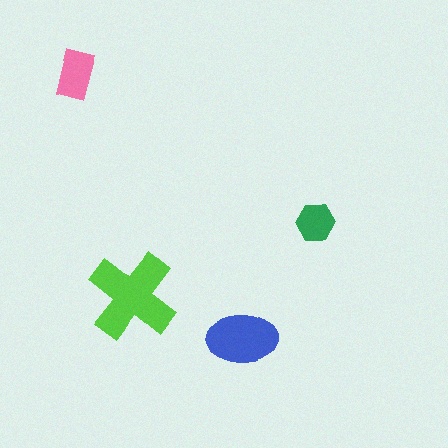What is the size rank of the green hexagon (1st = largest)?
4th.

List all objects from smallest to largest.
The green hexagon, the pink rectangle, the blue ellipse, the lime cross.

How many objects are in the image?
There are 4 objects in the image.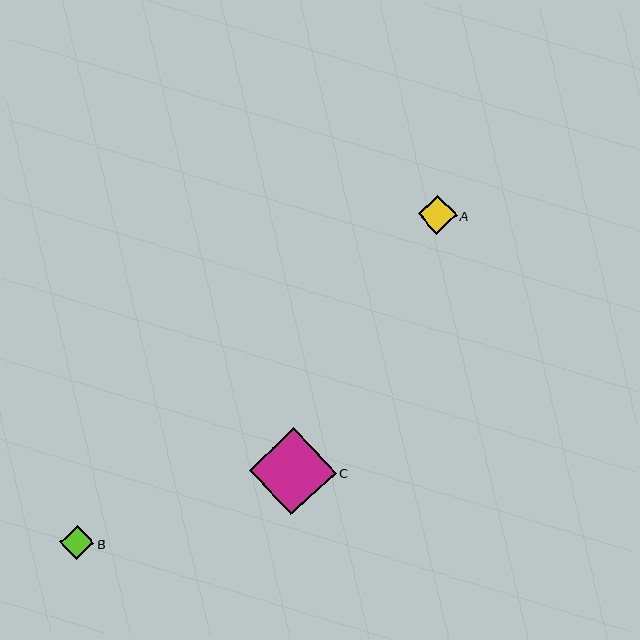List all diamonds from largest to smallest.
From largest to smallest: C, A, B.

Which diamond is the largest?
Diamond C is the largest with a size of approximately 87 pixels.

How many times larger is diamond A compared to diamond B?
Diamond A is approximately 1.1 times the size of diamond B.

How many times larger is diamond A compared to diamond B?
Diamond A is approximately 1.1 times the size of diamond B.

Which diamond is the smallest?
Diamond B is the smallest with a size of approximately 34 pixels.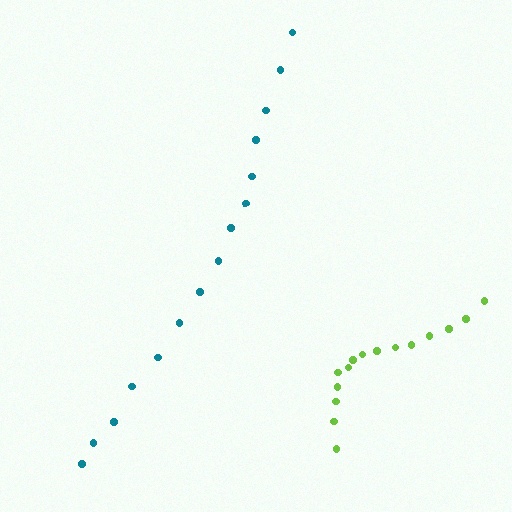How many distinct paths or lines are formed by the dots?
There are 2 distinct paths.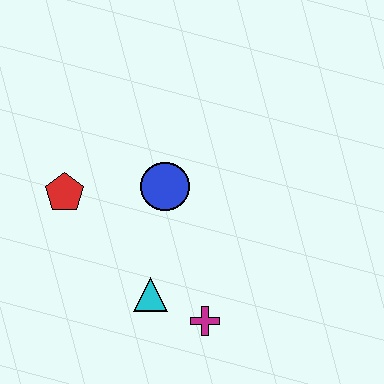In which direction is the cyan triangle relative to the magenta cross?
The cyan triangle is to the left of the magenta cross.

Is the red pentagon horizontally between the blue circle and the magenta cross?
No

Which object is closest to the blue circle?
The red pentagon is closest to the blue circle.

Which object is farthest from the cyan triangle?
The red pentagon is farthest from the cyan triangle.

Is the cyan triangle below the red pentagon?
Yes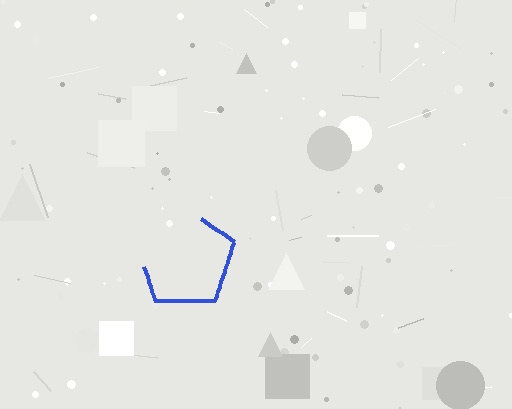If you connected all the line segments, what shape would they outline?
They would outline a pentagon.